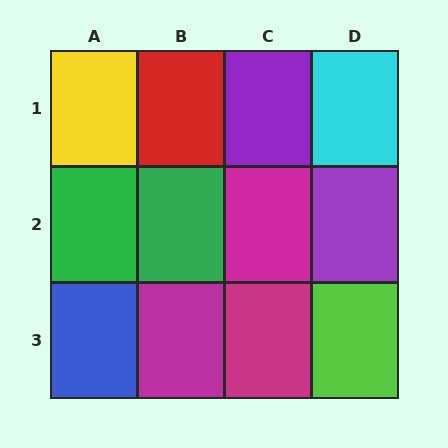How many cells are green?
2 cells are green.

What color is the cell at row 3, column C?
Magenta.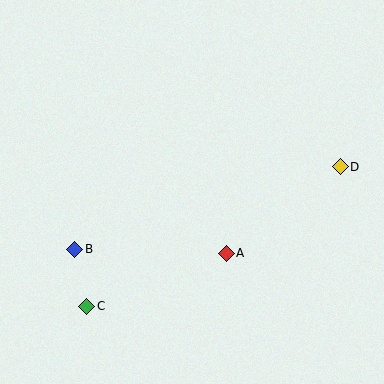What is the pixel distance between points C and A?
The distance between C and A is 150 pixels.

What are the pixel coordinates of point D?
Point D is at (340, 167).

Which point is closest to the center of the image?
Point A at (226, 253) is closest to the center.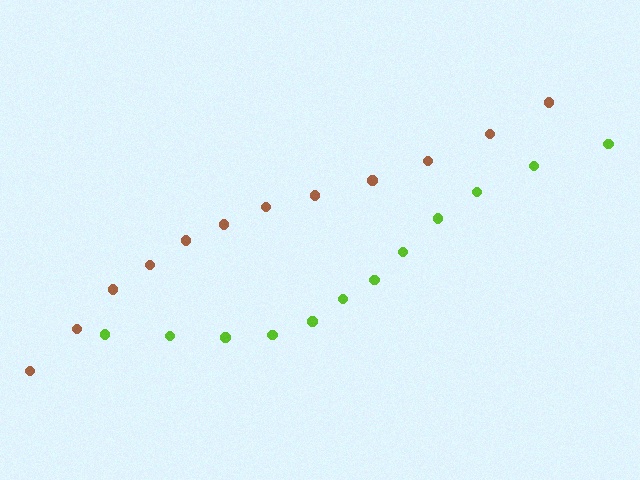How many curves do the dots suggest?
There are 2 distinct paths.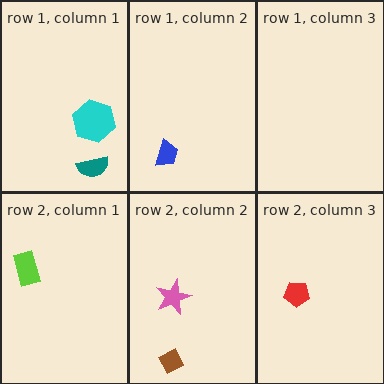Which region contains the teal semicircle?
The row 1, column 1 region.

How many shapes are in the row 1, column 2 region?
1.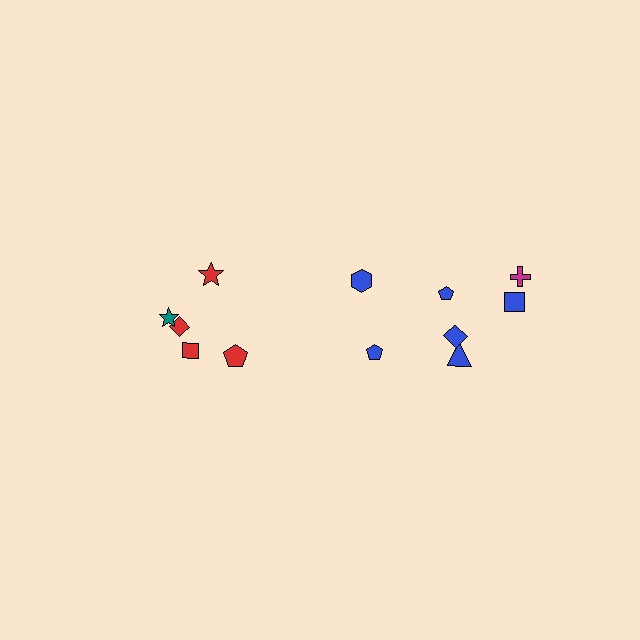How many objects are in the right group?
There are 7 objects.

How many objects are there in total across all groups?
There are 12 objects.